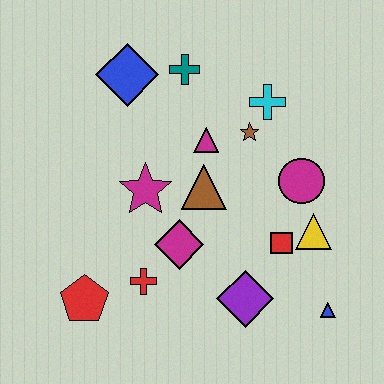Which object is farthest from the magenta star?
The blue triangle is farthest from the magenta star.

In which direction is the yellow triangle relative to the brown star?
The yellow triangle is below the brown star.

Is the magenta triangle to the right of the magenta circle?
No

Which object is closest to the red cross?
The magenta diamond is closest to the red cross.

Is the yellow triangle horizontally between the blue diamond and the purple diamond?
No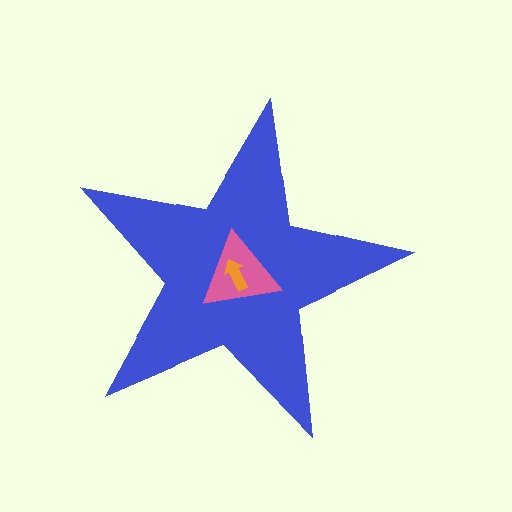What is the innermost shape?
The orange arrow.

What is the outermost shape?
The blue star.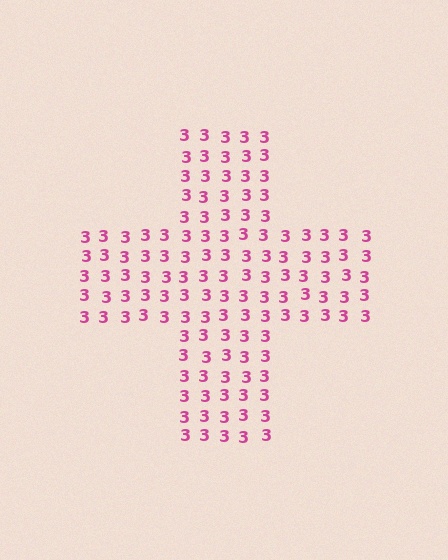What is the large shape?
The large shape is a cross.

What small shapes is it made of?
It is made of small digit 3's.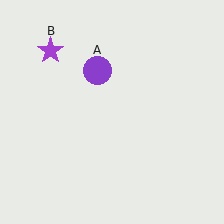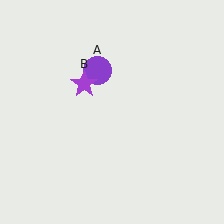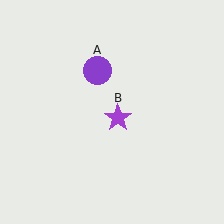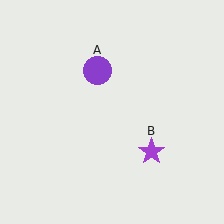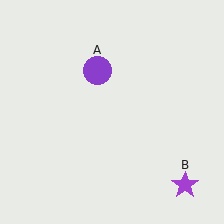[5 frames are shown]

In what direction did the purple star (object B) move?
The purple star (object B) moved down and to the right.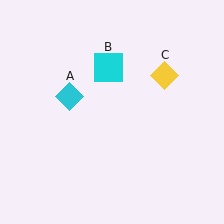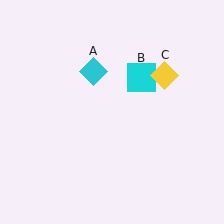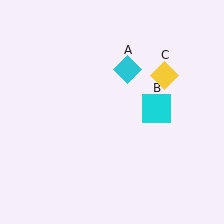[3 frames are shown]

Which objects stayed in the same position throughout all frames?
Yellow diamond (object C) remained stationary.